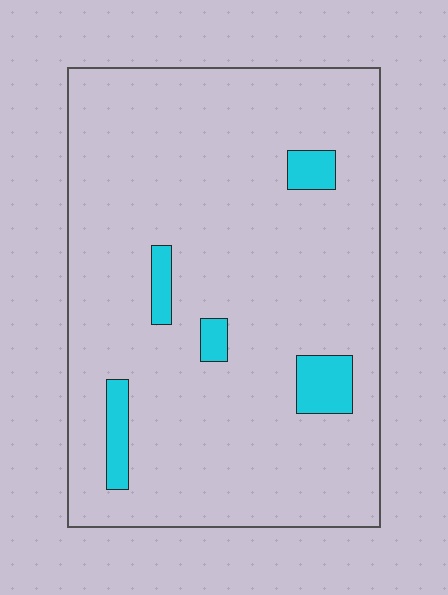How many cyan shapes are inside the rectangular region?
5.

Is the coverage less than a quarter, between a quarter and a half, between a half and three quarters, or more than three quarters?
Less than a quarter.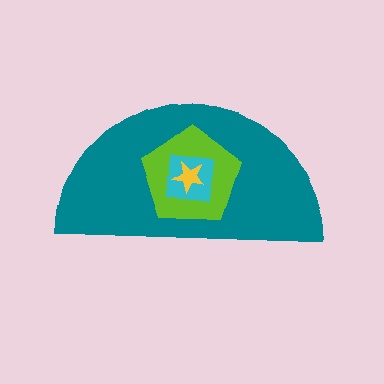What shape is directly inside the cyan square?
The yellow star.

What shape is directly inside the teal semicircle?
The lime pentagon.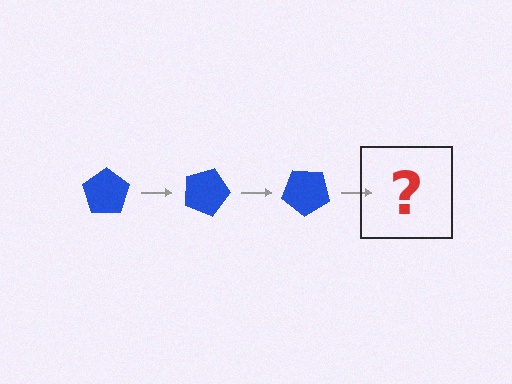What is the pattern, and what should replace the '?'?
The pattern is that the pentagon rotates 20 degrees each step. The '?' should be a blue pentagon rotated 60 degrees.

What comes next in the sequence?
The next element should be a blue pentagon rotated 60 degrees.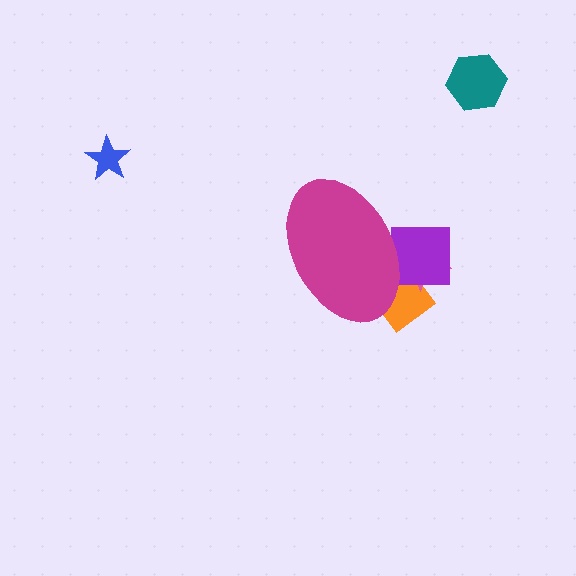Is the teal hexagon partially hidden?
No, the teal hexagon is fully visible.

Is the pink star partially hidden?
Yes, the pink star is partially hidden behind the magenta ellipse.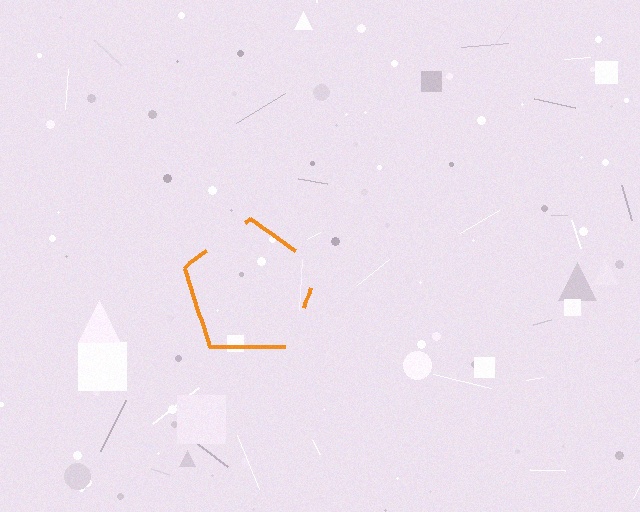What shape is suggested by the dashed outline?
The dashed outline suggests a pentagon.